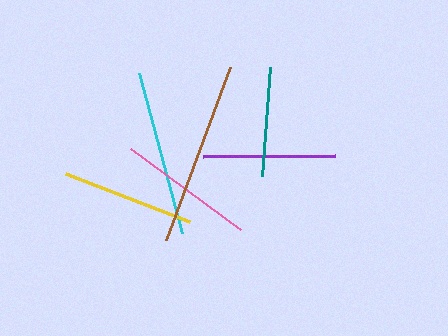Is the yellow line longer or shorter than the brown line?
The brown line is longer than the yellow line.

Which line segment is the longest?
The brown line is the longest at approximately 185 pixels.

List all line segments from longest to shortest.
From longest to shortest: brown, cyan, pink, yellow, purple, teal.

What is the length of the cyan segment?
The cyan segment is approximately 165 pixels long.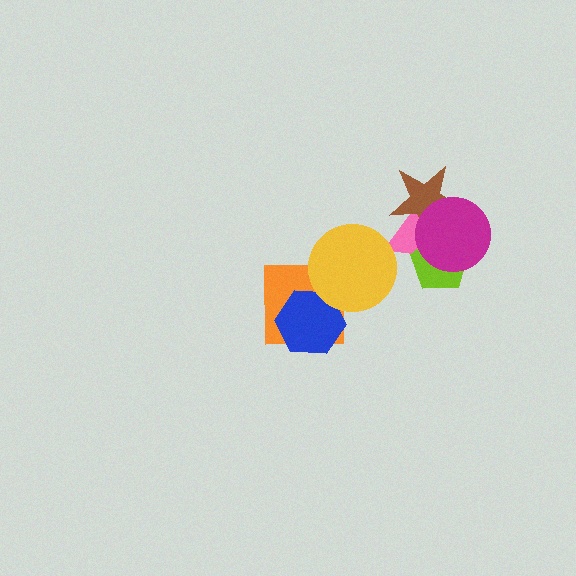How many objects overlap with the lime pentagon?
2 objects overlap with the lime pentagon.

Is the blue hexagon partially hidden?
Yes, it is partially covered by another shape.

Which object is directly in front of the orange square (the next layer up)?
The blue hexagon is directly in front of the orange square.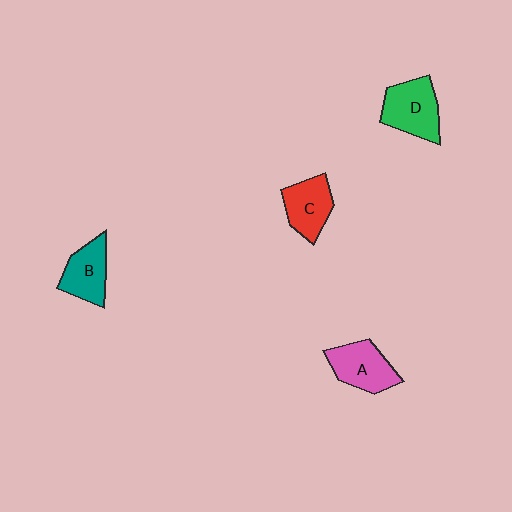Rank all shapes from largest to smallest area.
From largest to smallest: D (green), A (pink), C (red), B (teal).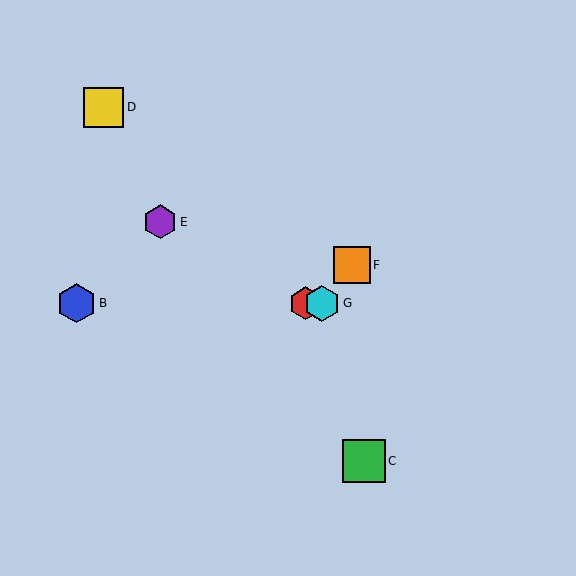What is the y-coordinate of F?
Object F is at y≈265.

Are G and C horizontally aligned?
No, G is at y≈303 and C is at y≈461.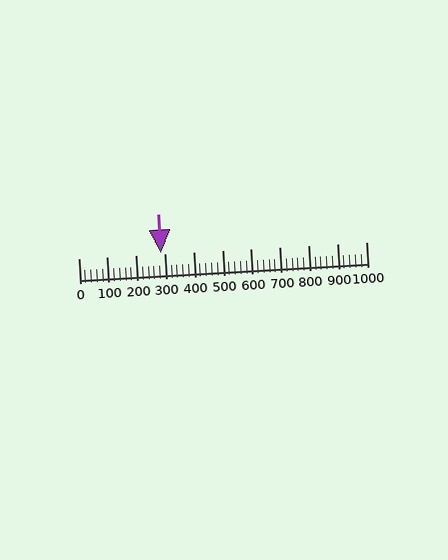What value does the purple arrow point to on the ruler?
The purple arrow points to approximately 285.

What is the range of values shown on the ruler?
The ruler shows values from 0 to 1000.